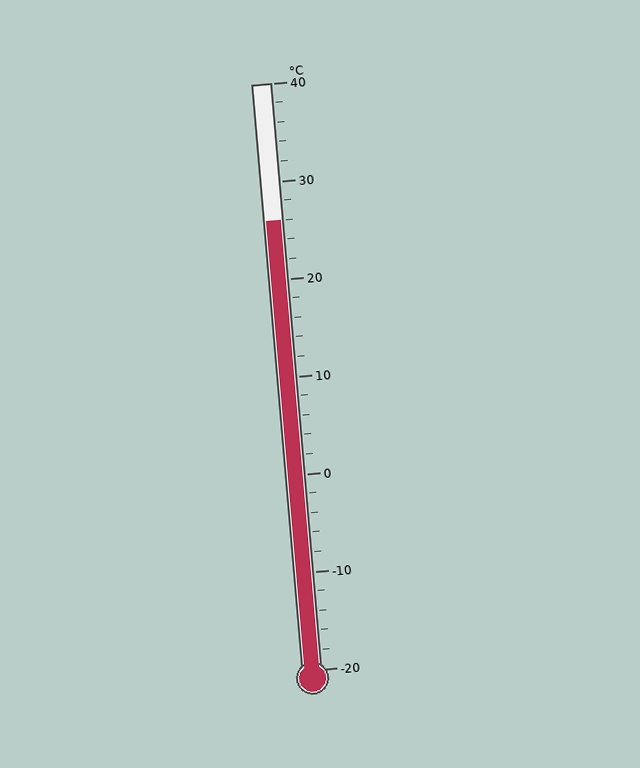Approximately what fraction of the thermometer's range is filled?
The thermometer is filled to approximately 75% of its range.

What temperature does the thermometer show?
The thermometer shows approximately 26°C.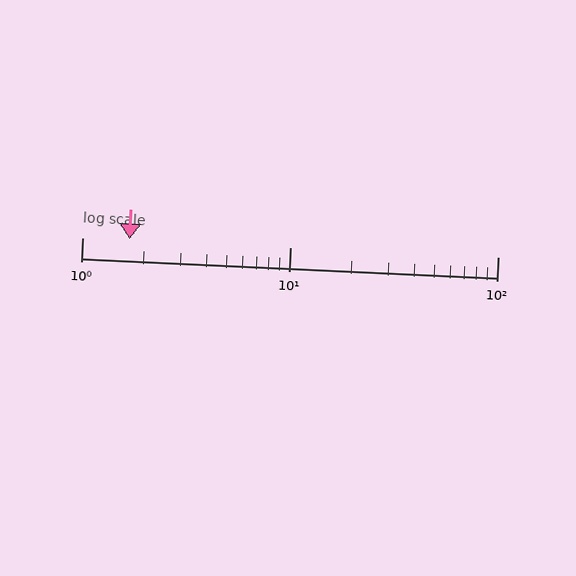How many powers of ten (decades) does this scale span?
The scale spans 2 decades, from 1 to 100.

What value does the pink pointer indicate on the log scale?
The pointer indicates approximately 1.7.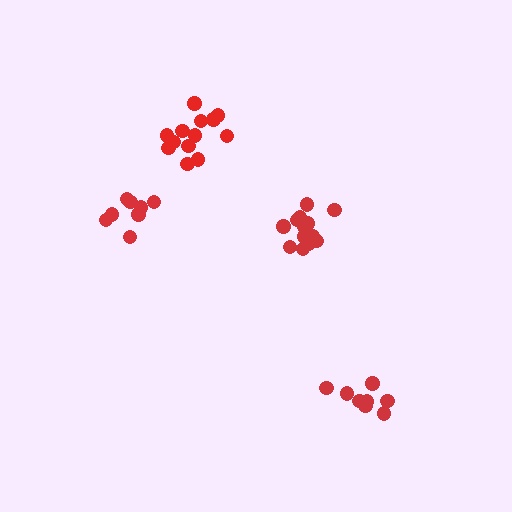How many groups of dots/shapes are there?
There are 4 groups.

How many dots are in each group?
Group 1: 13 dots, Group 2: 8 dots, Group 3: 14 dots, Group 4: 8 dots (43 total).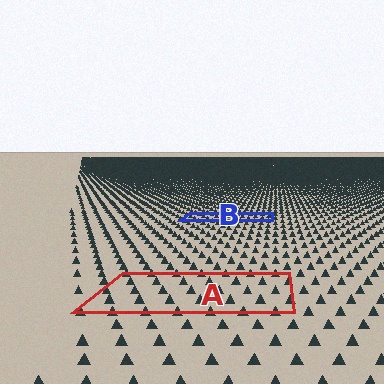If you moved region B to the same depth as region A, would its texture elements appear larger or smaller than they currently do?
They would appear larger. At a closer depth, the same texture elements are projected at a bigger on-screen size.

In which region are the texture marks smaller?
The texture marks are smaller in region B, because it is farther away.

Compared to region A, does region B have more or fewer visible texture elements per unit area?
Region B has more texture elements per unit area — they are packed more densely because it is farther away.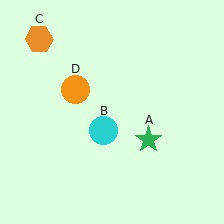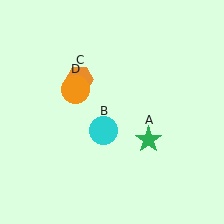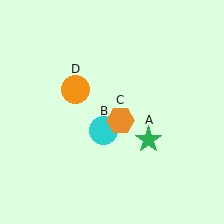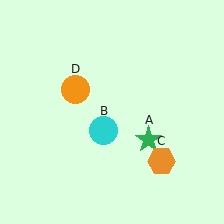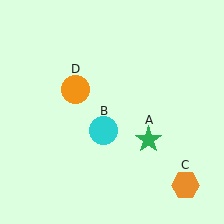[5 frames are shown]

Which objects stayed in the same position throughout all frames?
Green star (object A) and cyan circle (object B) and orange circle (object D) remained stationary.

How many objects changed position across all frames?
1 object changed position: orange hexagon (object C).